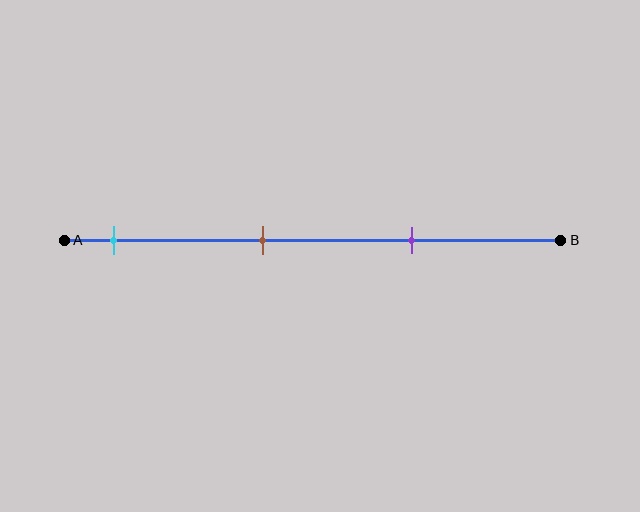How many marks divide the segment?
There are 3 marks dividing the segment.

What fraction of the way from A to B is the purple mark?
The purple mark is approximately 70% (0.7) of the way from A to B.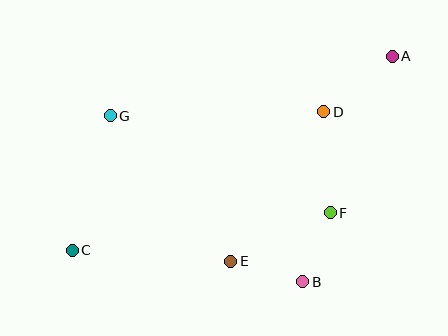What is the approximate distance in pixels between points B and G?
The distance between B and G is approximately 254 pixels.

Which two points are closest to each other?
Points B and E are closest to each other.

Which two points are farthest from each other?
Points A and C are farthest from each other.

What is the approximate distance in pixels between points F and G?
The distance between F and G is approximately 240 pixels.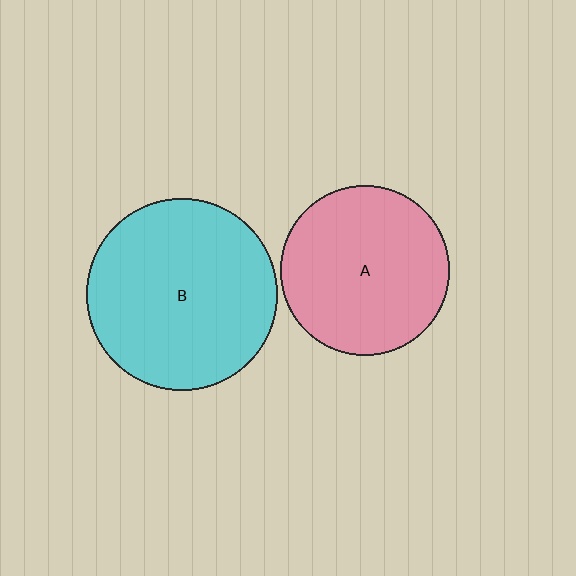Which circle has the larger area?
Circle B (cyan).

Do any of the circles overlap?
No, none of the circles overlap.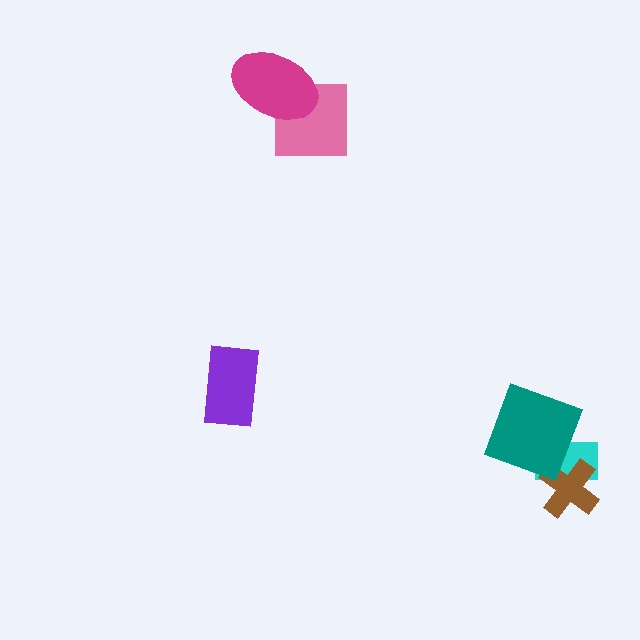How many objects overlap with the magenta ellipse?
1 object overlaps with the magenta ellipse.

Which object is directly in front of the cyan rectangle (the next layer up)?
The brown cross is directly in front of the cyan rectangle.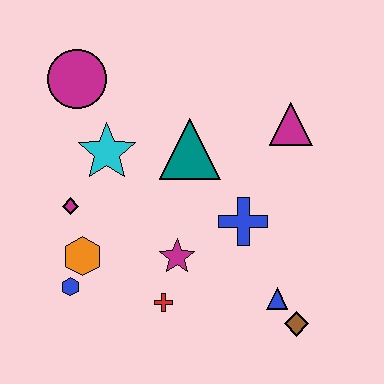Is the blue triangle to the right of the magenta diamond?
Yes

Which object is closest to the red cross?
The magenta star is closest to the red cross.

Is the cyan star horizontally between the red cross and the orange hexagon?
Yes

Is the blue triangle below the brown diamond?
No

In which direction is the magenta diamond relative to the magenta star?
The magenta diamond is to the left of the magenta star.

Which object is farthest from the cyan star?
The brown diamond is farthest from the cyan star.